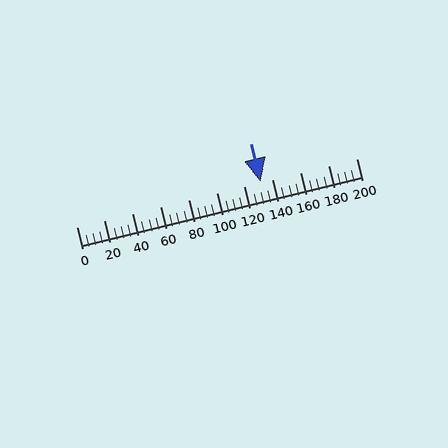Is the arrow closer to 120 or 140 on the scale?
The arrow is closer to 140.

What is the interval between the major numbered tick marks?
The major tick marks are spaced 20 units apart.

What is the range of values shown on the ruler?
The ruler shows values from 0 to 200.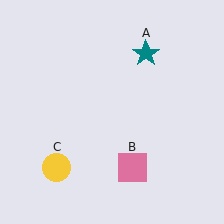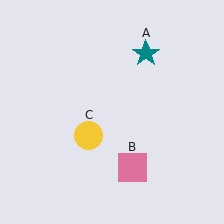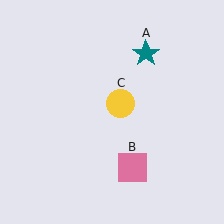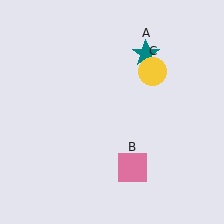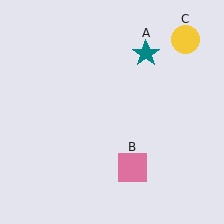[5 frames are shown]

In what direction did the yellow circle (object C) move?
The yellow circle (object C) moved up and to the right.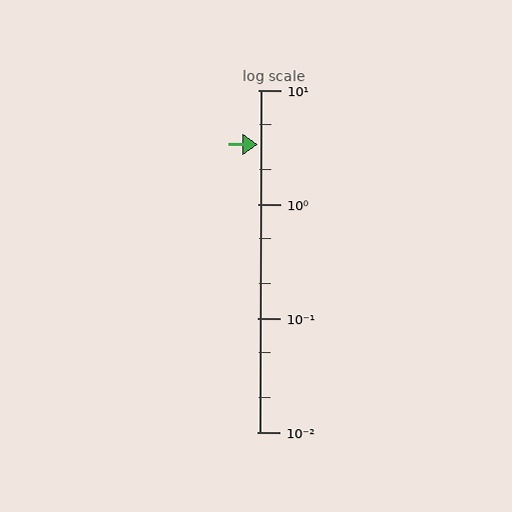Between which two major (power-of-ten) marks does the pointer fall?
The pointer is between 1 and 10.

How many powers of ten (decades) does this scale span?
The scale spans 3 decades, from 0.01 to 10.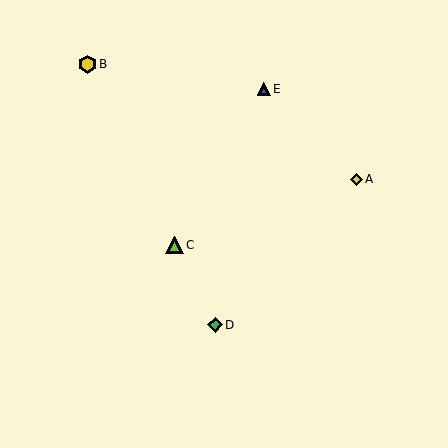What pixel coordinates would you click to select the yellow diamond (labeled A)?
Click at (356, 180) to select the yellow diamond A.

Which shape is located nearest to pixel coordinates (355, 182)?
The yellow diamond (labeled A) at (356, 180) is nearest to that location.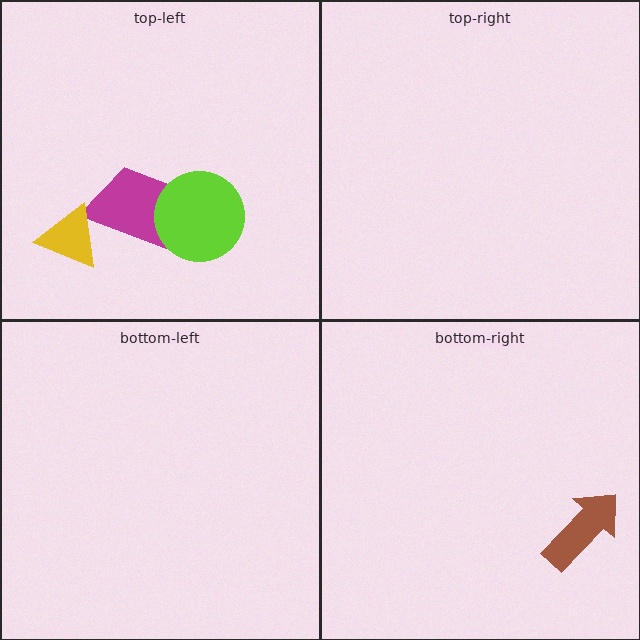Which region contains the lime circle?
The top-left region.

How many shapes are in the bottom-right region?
1.